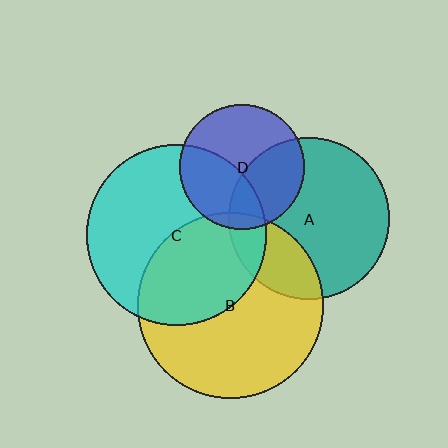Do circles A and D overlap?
Yes.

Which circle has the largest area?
Circle B (yellow).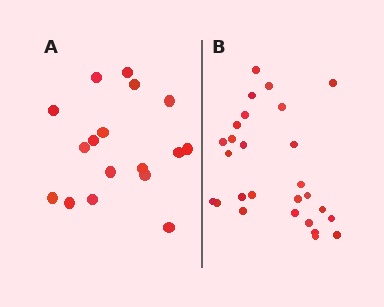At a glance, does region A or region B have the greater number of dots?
Region B (the right region) has more dots.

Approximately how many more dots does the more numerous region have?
Region B has roughly 10 or so more dots than region A.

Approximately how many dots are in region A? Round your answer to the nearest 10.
About 20 dots. (The exact count is 17, which rounds to 20.)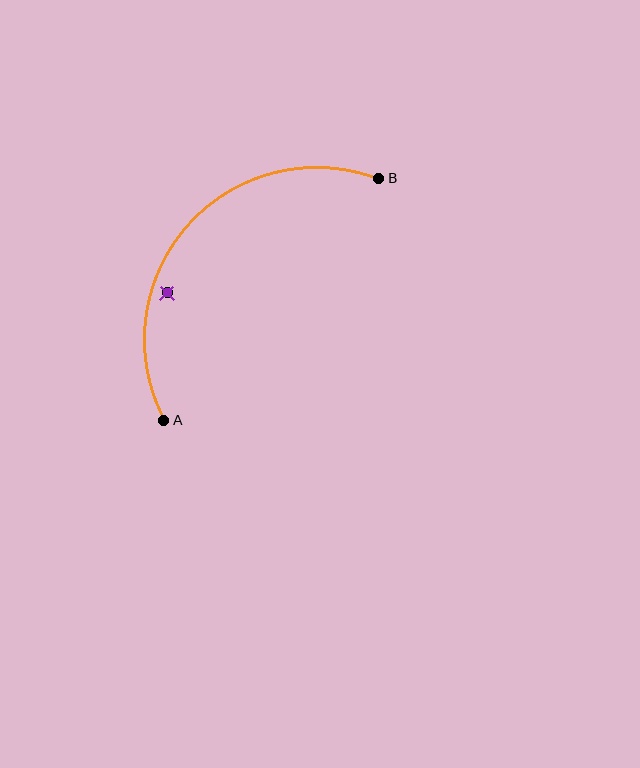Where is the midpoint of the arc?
The arc midpoint is the point on the curve farthest from the straight line joining A and B. It sits above and to the left of that line.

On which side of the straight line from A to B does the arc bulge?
The arc bulges above and to the left of the straight line connecting A and B.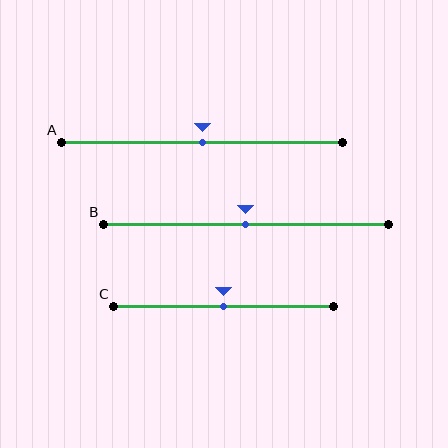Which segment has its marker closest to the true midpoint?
Segment A has its marker closest to the true midpoint.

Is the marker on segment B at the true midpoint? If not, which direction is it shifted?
Yes, the marker on segment B is at the true midpoint.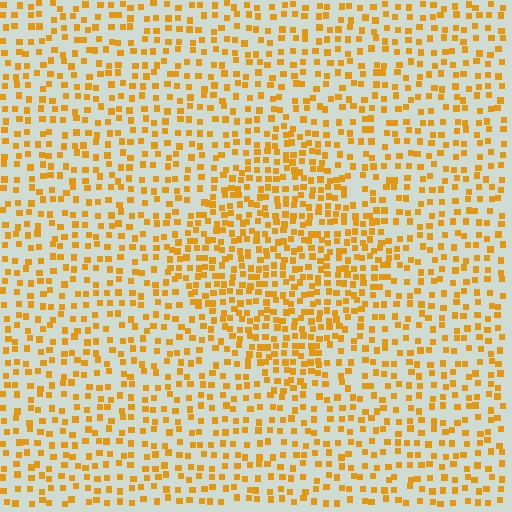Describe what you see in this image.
The image contains small orange elements arranged at two different densities. A diamond-shaped region is visible where the elements are more densely packed than the surrounding area.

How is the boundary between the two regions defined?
The boundary is defined by a change in element density (approximately 1.7x ratio). All elements are the same color, size, and shape.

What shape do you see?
I see a diamond.